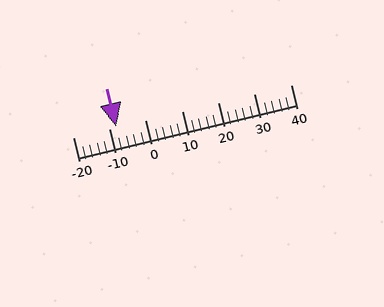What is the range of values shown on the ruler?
The ruler shows values from -20 to 40.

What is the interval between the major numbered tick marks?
The major tick marks are spaced 10 units apart.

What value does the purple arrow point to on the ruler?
The purple arrow points to approximately -8.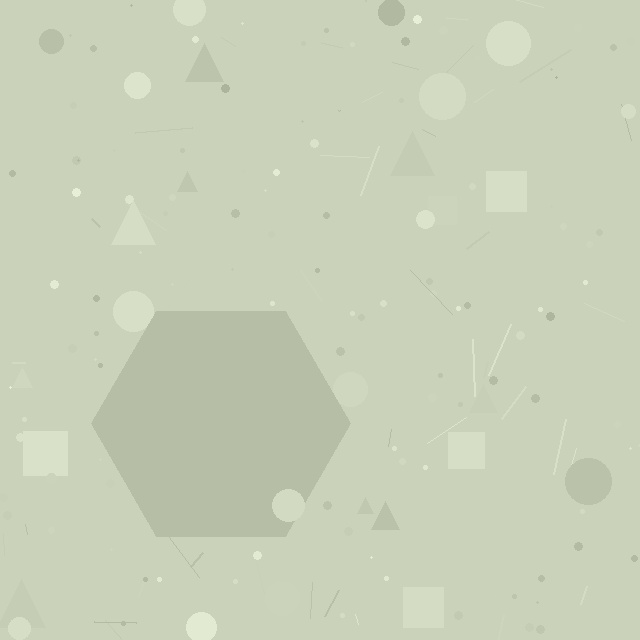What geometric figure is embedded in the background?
A hexagon is embedded in the background.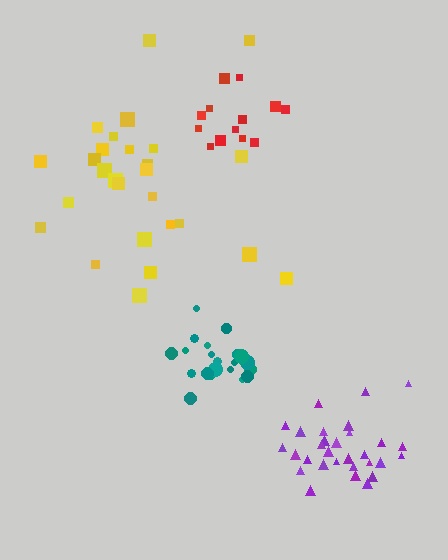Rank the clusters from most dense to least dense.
teal, purple, red, yellow.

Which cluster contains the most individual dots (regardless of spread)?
Purple (30).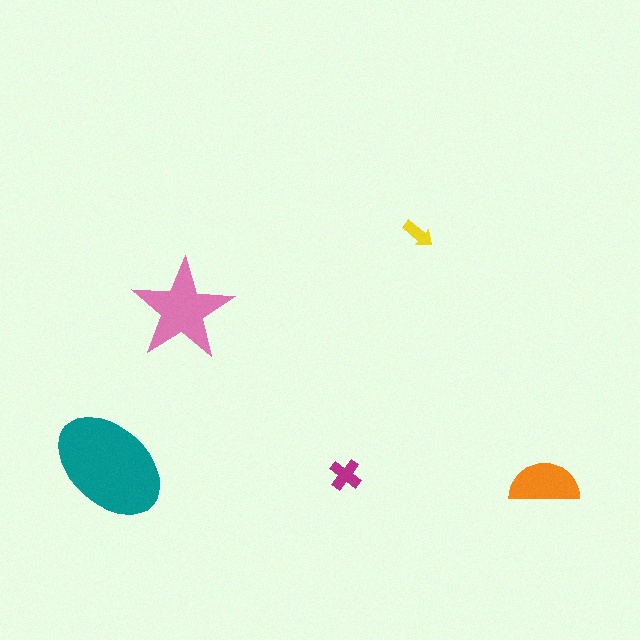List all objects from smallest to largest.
The yellow arrow, the magenta cross, the orange semicircle, the pink star, the teal ellipse.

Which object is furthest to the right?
The orange semicircle is rightmost.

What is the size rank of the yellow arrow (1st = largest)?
5th.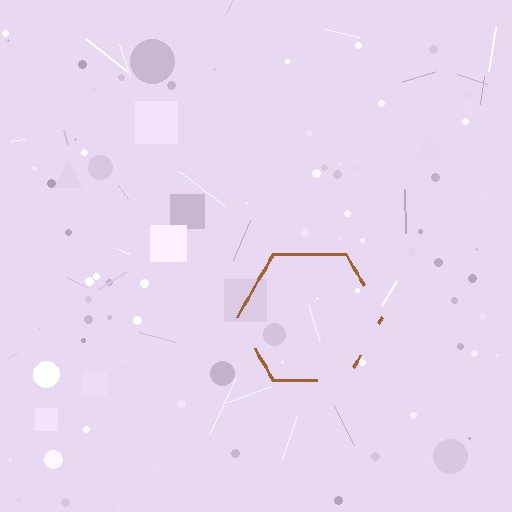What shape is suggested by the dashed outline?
The dashed outline suggests a hexagon.